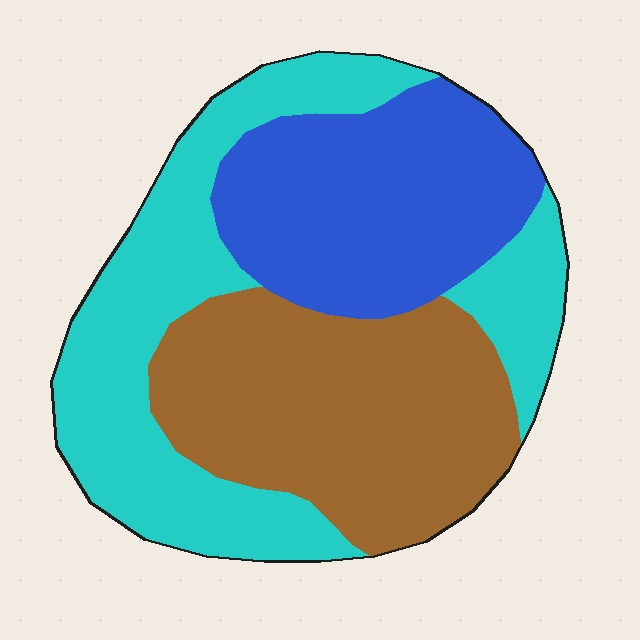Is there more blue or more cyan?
Cyan.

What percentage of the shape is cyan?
Cyan takes up between a quarter and a half of the shape.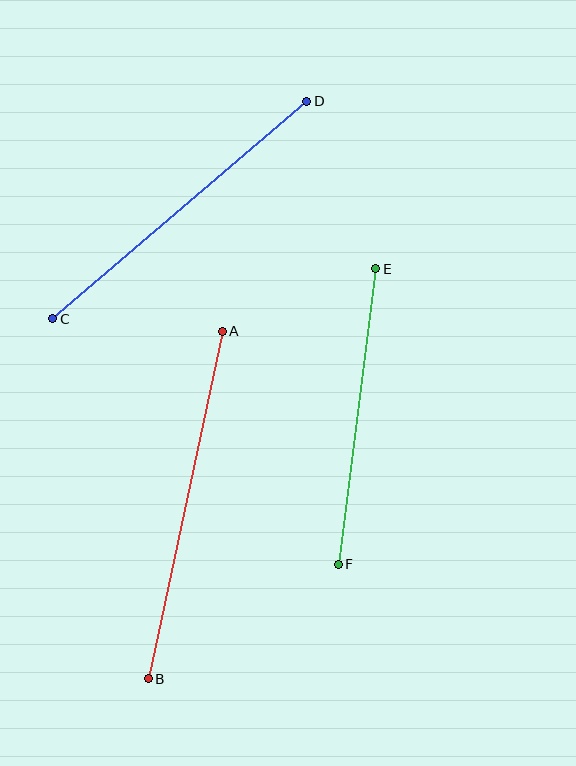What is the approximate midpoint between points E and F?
The midpoint is at approximately (357, 416) pixels.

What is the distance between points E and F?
The distance is approximately 298 pixels.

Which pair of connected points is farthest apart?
Points A and B are farthest apart.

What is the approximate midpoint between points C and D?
The midpoint is at approximately (180, 210) pixels.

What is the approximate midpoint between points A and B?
The midpoint is at approximately (185, 505) pixels.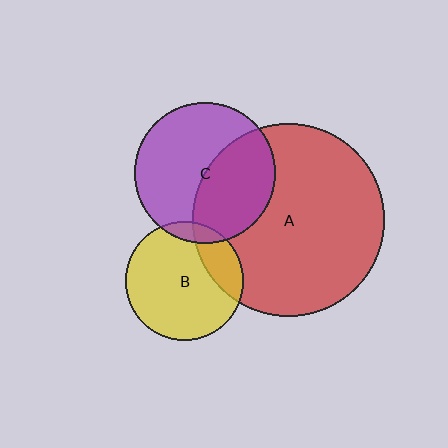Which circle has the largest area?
Circle A (red).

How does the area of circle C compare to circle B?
Approximately 1.4 times.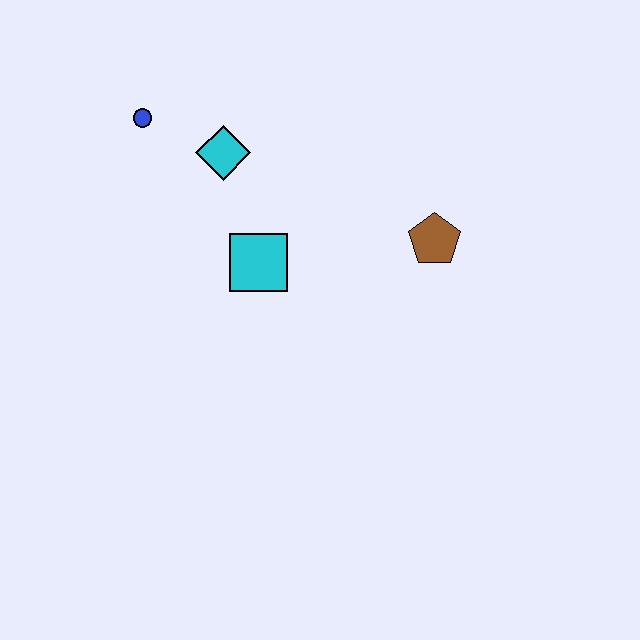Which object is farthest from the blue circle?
The brown pentagon is farthest from the blue circle.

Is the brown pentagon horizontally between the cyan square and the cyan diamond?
No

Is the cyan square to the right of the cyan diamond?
Yes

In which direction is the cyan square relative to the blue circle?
The cyan square is below the blue circle.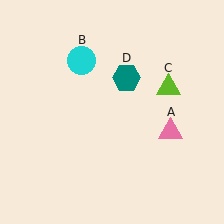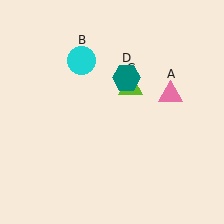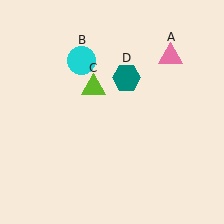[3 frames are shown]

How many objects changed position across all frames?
2 objects changed position: pink triangle (object A), lime triangle (object C).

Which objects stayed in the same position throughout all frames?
Cyan circle (object B) and teal hexagon (object D) remained stationary.